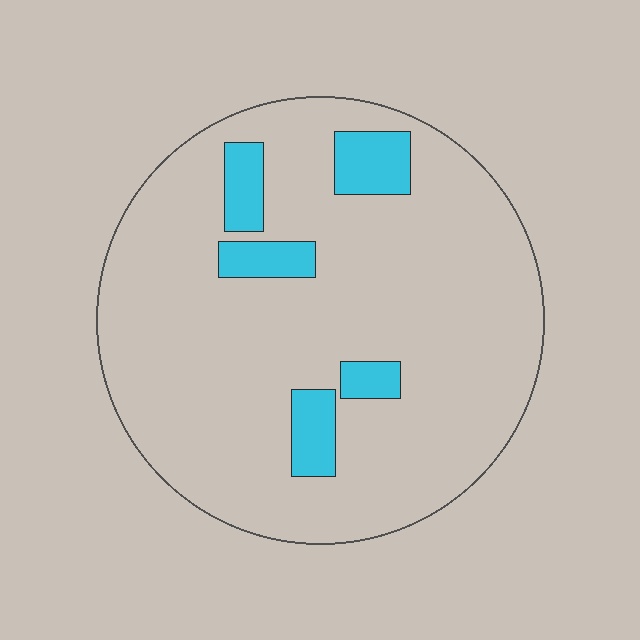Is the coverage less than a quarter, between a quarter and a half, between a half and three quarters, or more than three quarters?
Less than a quarter.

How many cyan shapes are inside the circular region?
5.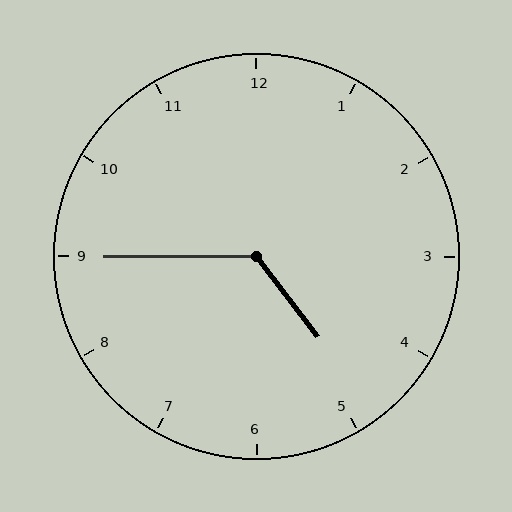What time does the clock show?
4:45.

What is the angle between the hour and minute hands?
Approximately 128 degrees.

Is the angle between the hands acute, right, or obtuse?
It is obtuse.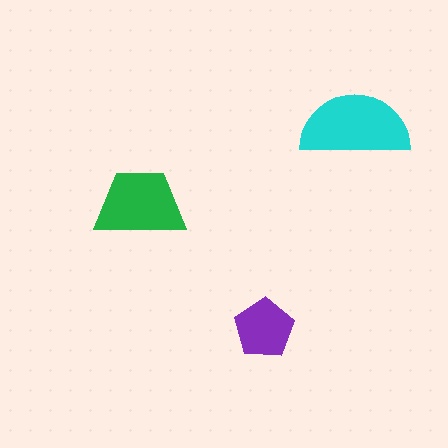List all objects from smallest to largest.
The purple pentagon, the green trapezoid, the cyan semicircle.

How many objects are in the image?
There are 3 objects in the image.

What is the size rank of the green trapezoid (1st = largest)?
2nd.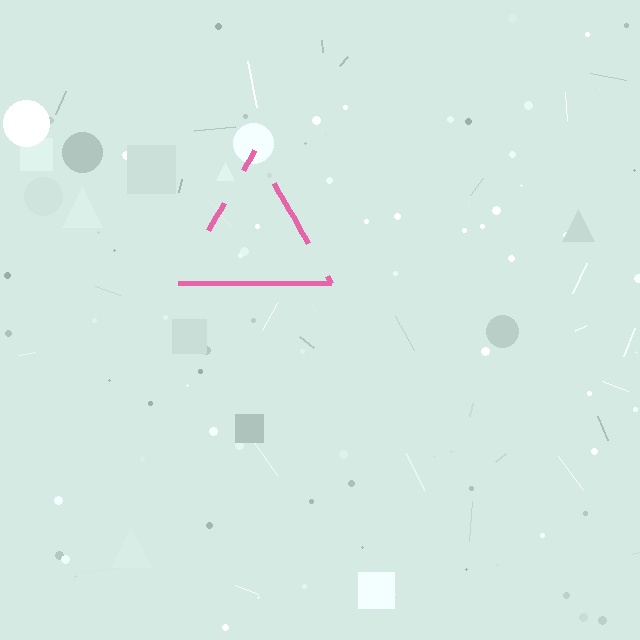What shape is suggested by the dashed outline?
The dashed outline suggests a triangle.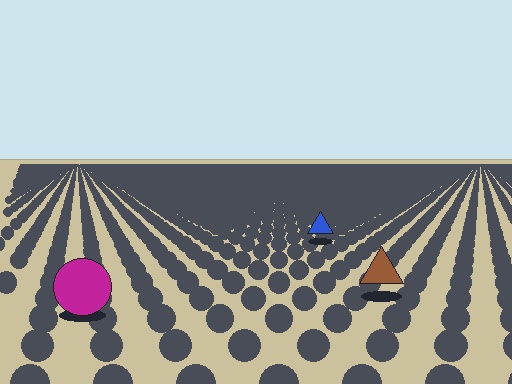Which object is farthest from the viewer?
The blue triangle is farthest from the viewer. It appears smaller and the ground texture around it is denser.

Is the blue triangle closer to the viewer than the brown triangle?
No. The brown triangle is closer — you can tell from the texture gradient: the ground texture is coarser near it.